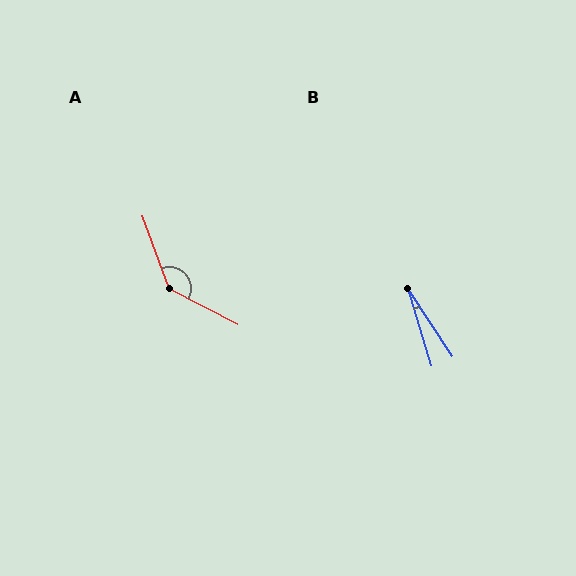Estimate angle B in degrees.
Approximately 16 degrees.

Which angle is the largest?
A, at approximately 137 degrees.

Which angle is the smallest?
B, at approximately 16 degrees.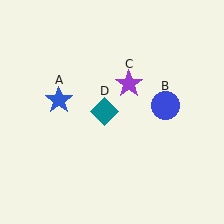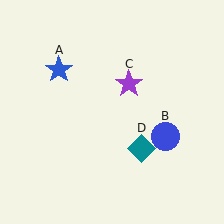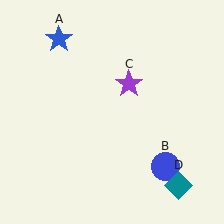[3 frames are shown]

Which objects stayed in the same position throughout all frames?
Purple star (object C) remained stationary.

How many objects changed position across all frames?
3 objects changed position: blue star (object A), blue circle (object B), teal diamond (object D).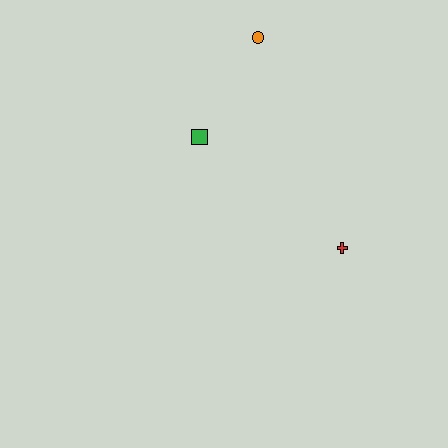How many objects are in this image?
There are 3 objects.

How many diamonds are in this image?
There are no diamonds.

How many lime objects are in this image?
There are no lime objects.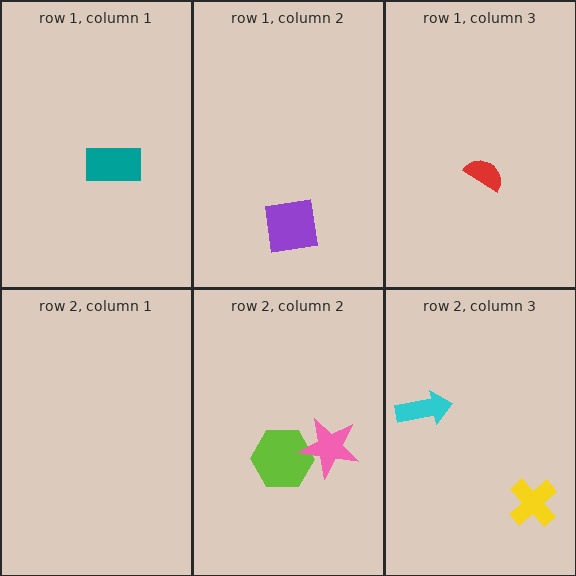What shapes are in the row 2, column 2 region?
The lime hexagon, the pink star.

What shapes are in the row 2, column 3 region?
The cyan arrow, the yellow cross.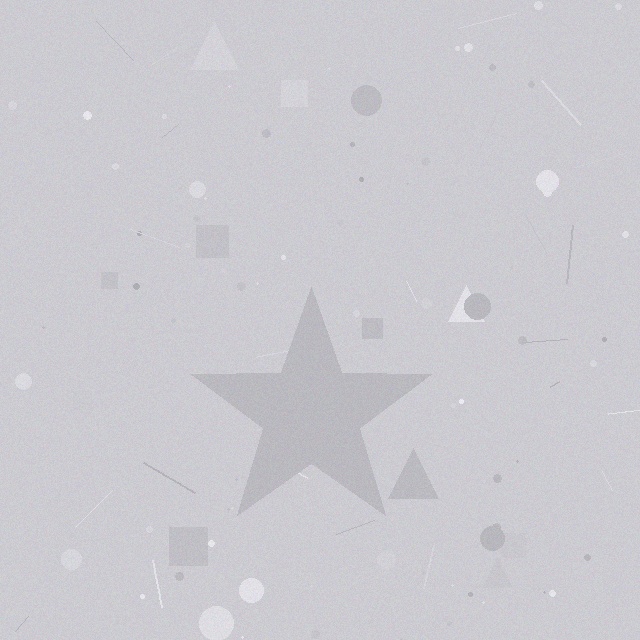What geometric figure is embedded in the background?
A star is embedded in the background.